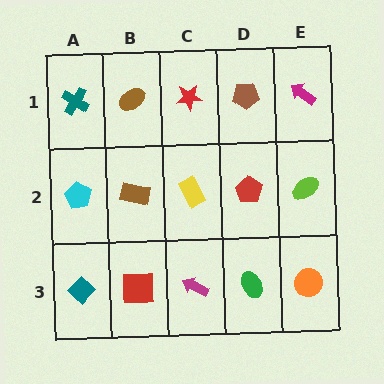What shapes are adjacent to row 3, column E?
A lime ellipse (row 2, column E), a green ellipse (row 3, column D).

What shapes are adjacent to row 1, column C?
A yellow rectangle (row 2, column C), a brown ellipse (row 1, column B), a brown pentagon (row 1, column D).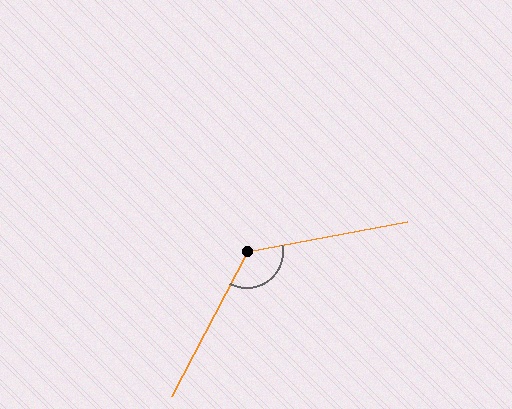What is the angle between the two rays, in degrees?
Approximately 128 degrees.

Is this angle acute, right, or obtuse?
It is obtuse.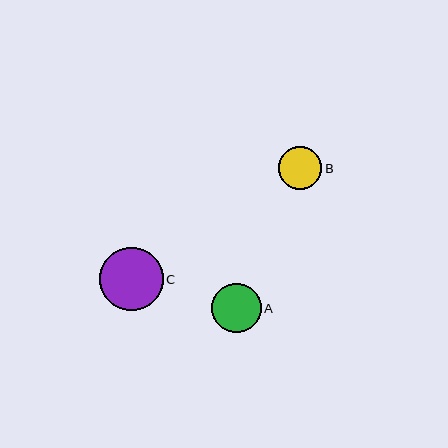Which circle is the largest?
Circle C is the largest with a size of approximately 64 pixels.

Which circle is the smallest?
Circle B is the smallest with a size of approximately 43 pixels.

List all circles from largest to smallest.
From largest to smallest: C, A, B.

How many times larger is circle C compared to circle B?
Circle C is approximately 1.5 times the size of circle B.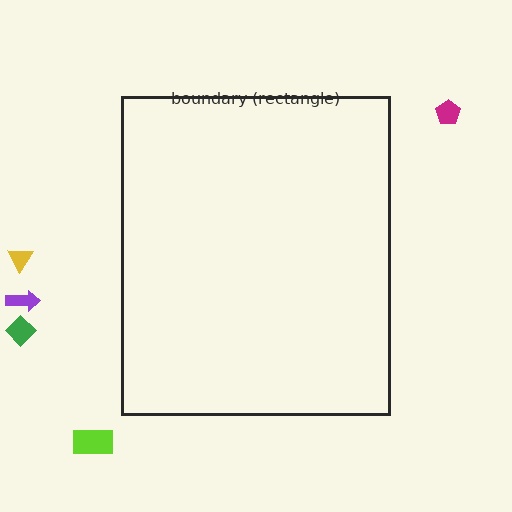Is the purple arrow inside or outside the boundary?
Outside.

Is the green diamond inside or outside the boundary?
Outside.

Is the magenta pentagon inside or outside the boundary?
Outside.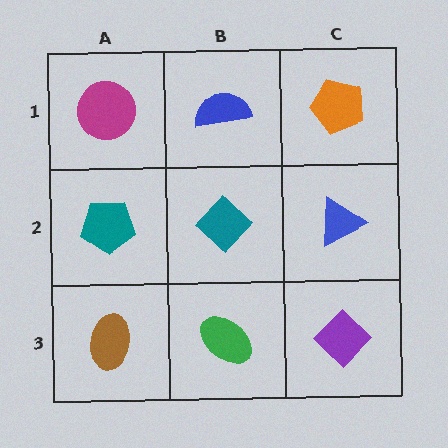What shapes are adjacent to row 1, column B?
A teal diamond (row 2, column B), a magenta circle (row 1, column A), an orange pentagon (row 1, column C).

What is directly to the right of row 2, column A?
A teal diamond.